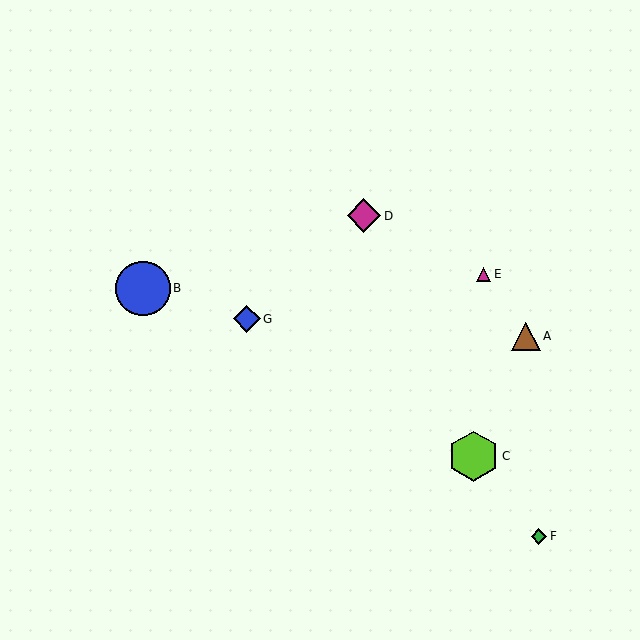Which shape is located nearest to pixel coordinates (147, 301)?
The blue circle (labeled B) at (143, 288) is nearest to that location.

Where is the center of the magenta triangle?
The center of the magenta triangle is at (484, 274).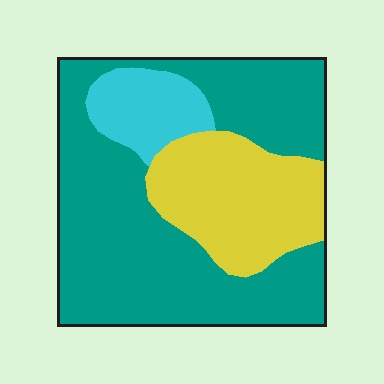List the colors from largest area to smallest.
From largest to smallest: teal, yellow, cyan.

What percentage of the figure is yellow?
Yellow takes up about one quarter (1/4) of the figure.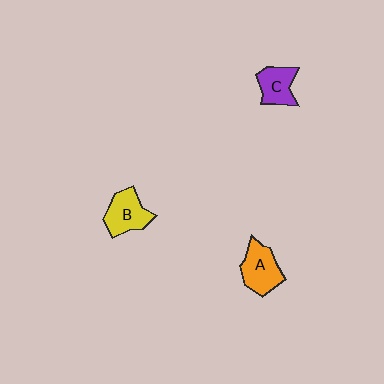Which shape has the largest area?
Shape A (orange).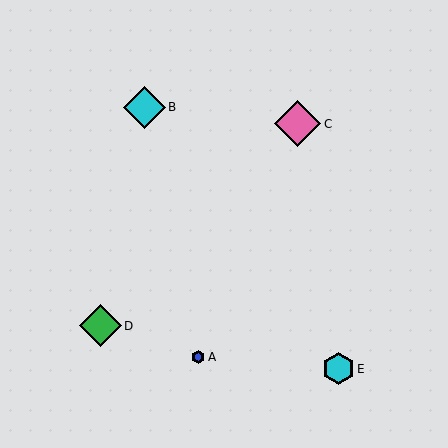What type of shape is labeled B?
Shape B is a cyan diamond.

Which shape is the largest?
The pink diamond (labeled C) is the largest.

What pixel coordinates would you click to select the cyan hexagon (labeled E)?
Click at (339, 369) to select the cyan hexagon E.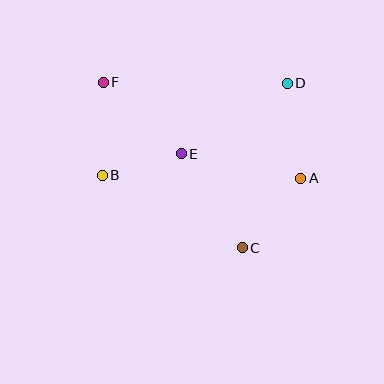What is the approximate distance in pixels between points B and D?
The distance between B and D is approximately 207 pixels.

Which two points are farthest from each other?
Points A and F are farthest from each other.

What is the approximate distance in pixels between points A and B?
The distance between A and B is approximately 198 pixels.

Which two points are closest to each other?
Points B and E are closest to each other.